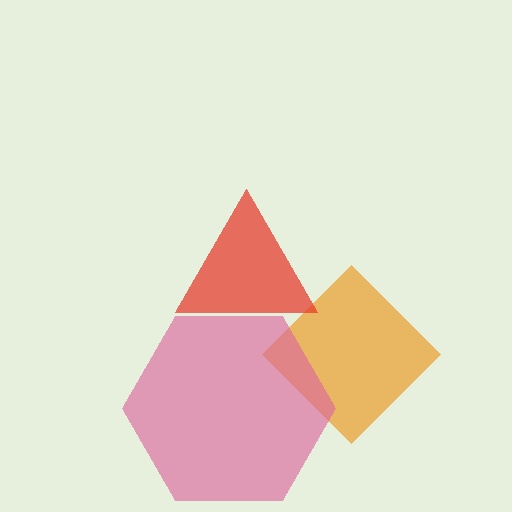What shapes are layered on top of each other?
The layered shapes are: an orange diamond, a red triangle, a pink hexagon.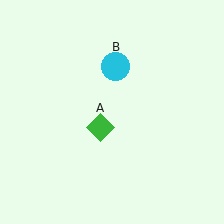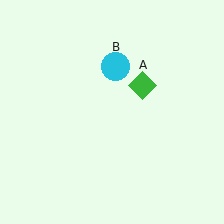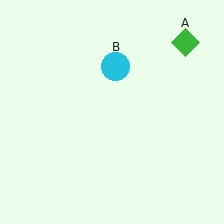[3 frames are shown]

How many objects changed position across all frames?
1 object changed position: green diamond (object A).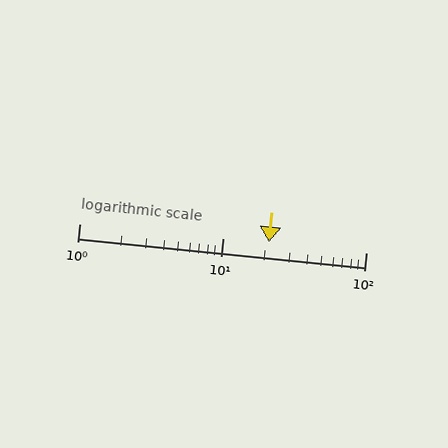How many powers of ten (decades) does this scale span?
The scale spans 2 decades, from 1 to 100.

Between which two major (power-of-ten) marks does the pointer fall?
The pointer is between 10 and 100.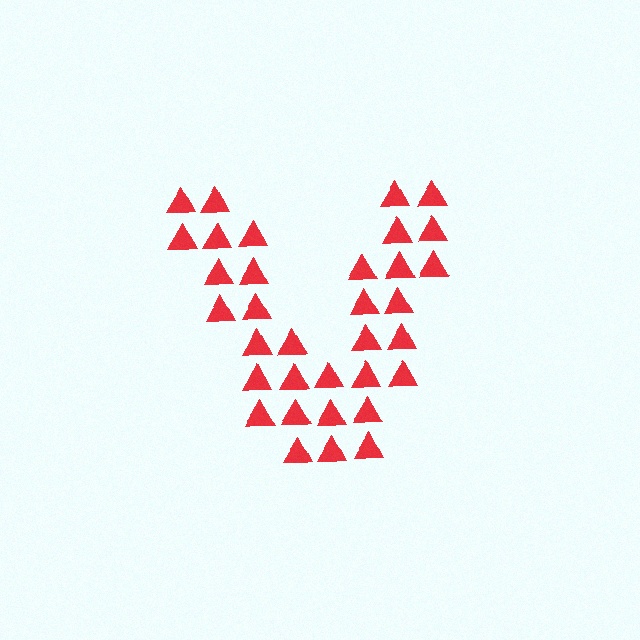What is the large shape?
The large shape is the letter V.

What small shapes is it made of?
It is made of small triangles.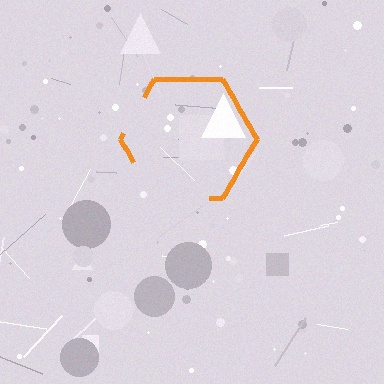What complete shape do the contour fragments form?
The contour fragments form a hexagon.